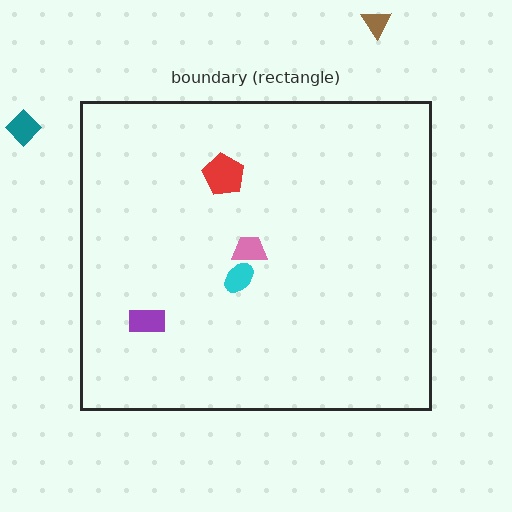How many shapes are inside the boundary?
4 inside, 2 outside.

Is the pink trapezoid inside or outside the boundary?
Inside.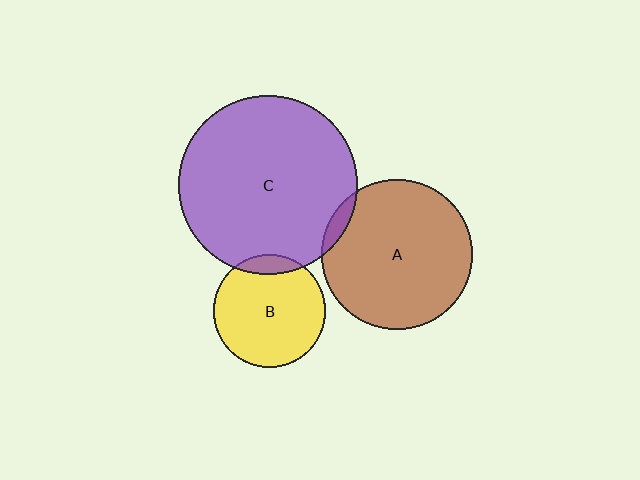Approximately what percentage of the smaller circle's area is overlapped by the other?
Approximately 10%.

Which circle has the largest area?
Circle C (purple).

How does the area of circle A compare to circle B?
Approximately 1.8 times.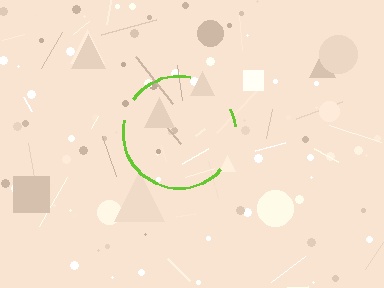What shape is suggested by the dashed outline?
The dashed outline suggests a circle.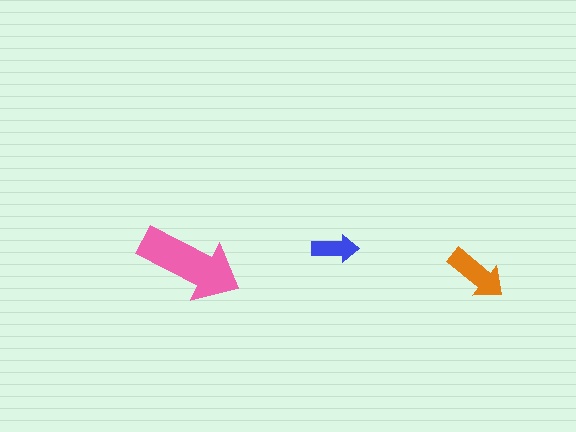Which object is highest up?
The blue arrow is topmost.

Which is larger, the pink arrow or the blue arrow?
The pink one.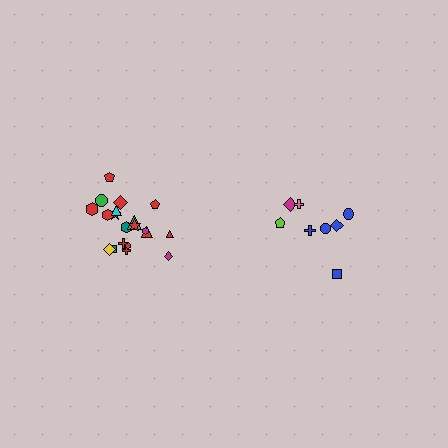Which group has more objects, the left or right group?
The left group.